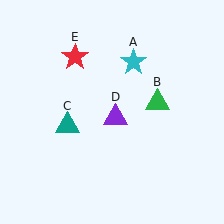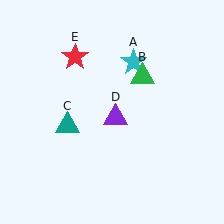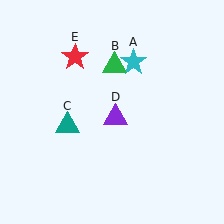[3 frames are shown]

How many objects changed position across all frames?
1 object changed position: green triangle (object B).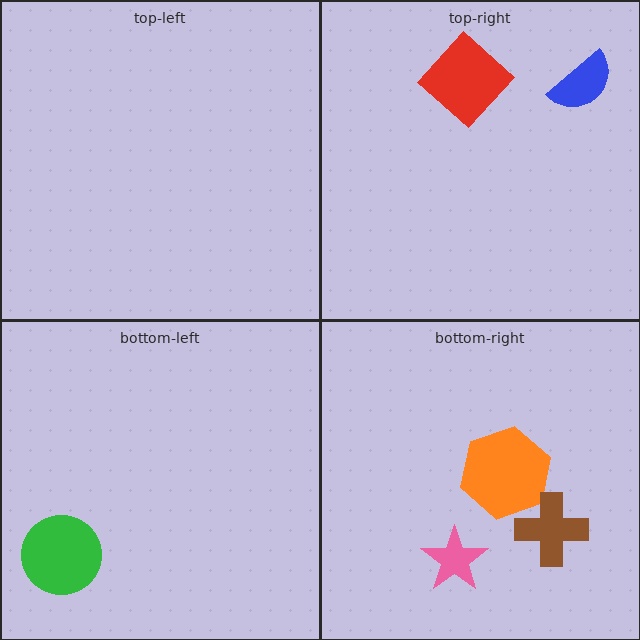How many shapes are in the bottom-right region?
3.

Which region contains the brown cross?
The bottom-right region.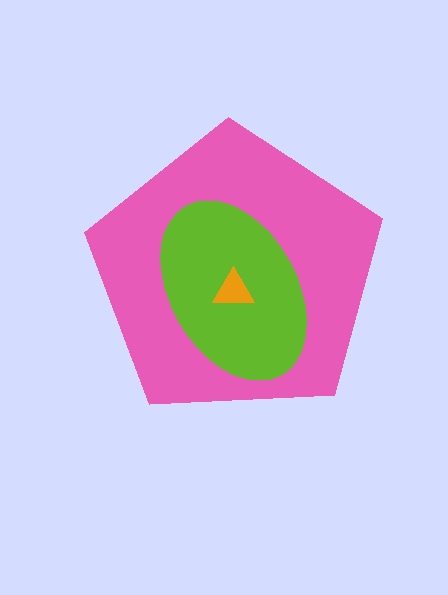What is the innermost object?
The orange triangle.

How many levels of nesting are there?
3.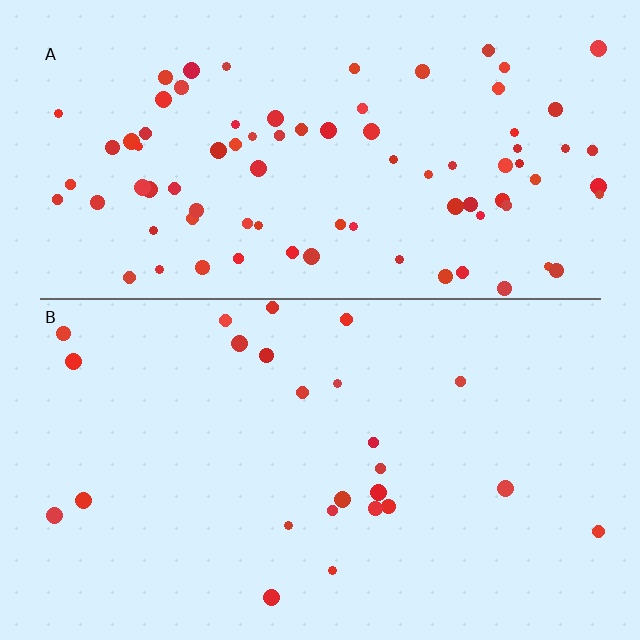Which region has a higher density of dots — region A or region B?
A (the top).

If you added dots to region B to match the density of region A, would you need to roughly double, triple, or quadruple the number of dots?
Approximately triple.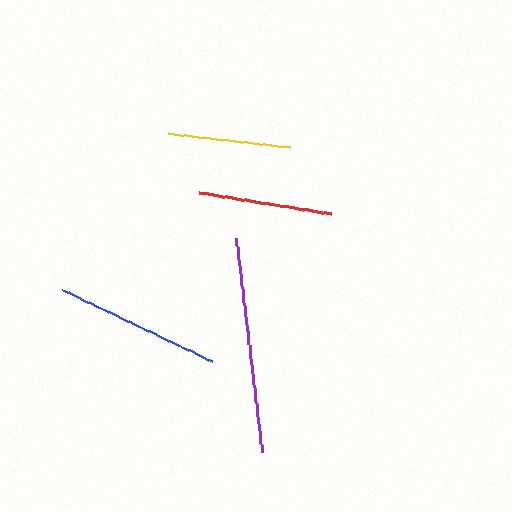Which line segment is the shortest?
The yellow line is the shortest at approximately 123 pixels.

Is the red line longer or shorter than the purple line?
The purple line is longer than the red line.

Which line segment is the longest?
The purple line is the longest at approximately 216 pixels.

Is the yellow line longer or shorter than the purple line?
The purple line is longer than the yellow line.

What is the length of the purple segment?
The purple segment is approximately 216 pixels long.